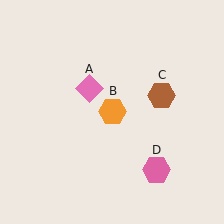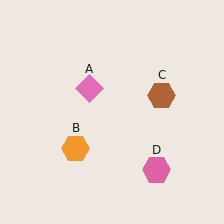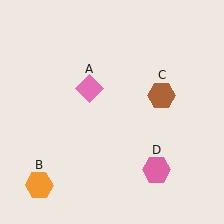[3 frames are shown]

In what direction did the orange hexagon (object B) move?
The orange hexagon (object B) moved down and to the left.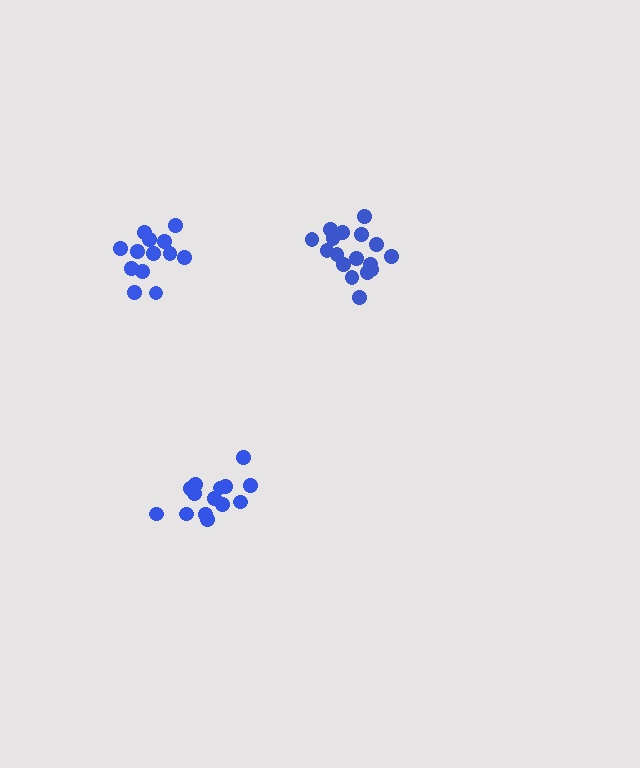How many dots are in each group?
Group 1: 13 dots, Group 2: 17 dots, Group 3: 14 dots (44 total).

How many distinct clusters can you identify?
There are 3 distinct clusters.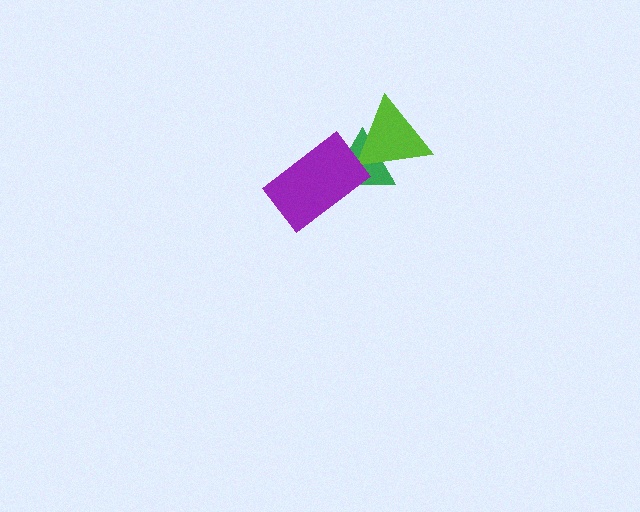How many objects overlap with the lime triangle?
1 object overlaps with the lime triangle.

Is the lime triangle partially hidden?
No, no other shape covers it.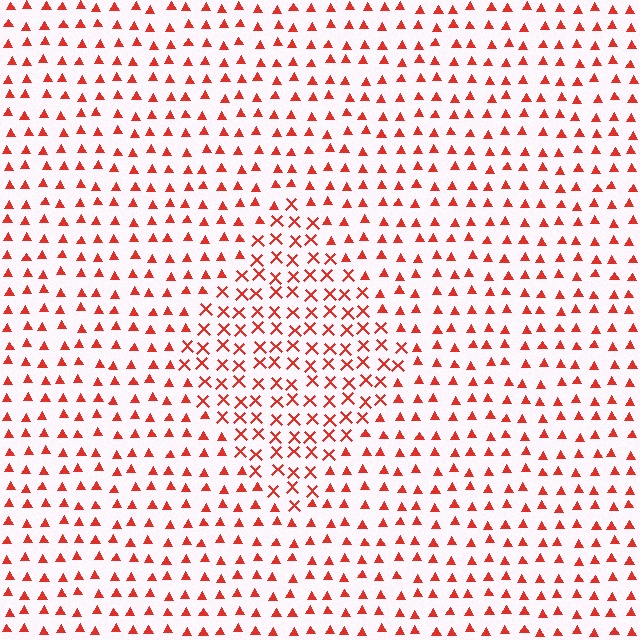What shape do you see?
I see a diamond.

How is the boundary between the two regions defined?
The boundary is defined by a change in element shape: X marks inside vs. triangles outside. All elements share the same color and spacing.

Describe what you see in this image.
The image is filled with small red elements arranged in a uniform grid. A diamond-shaped region contains X marks, while the surrounding area contains triangles. The boundary is defined purely by the change in element shape.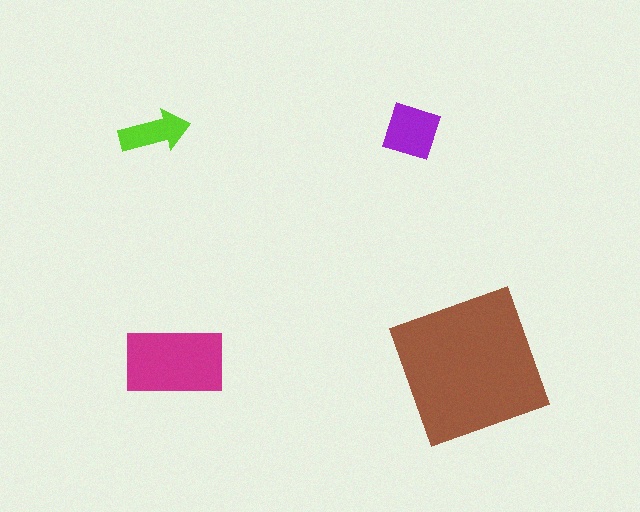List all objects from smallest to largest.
The lime arrow, the purple diamond, the magenta rectangle, the brown square.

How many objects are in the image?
There are 4 objects in the image.